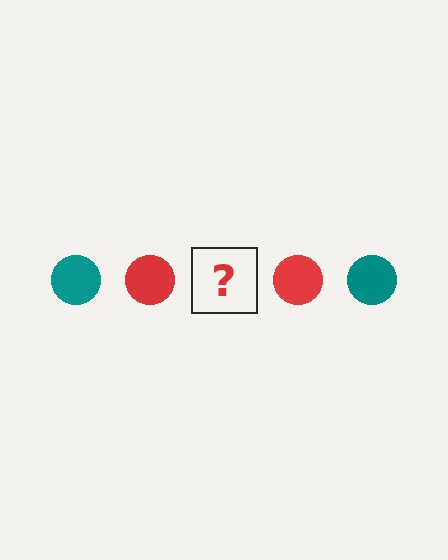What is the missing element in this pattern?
The missing element is a teal circle.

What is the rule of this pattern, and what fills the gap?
The rule is that the pattern cycles through teal, red circles. The gap should be filled with a teal circle.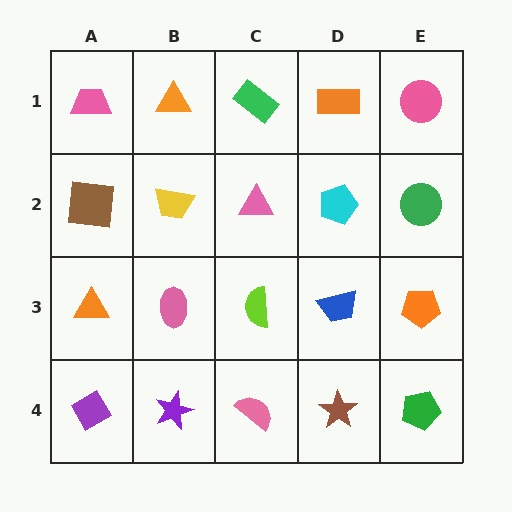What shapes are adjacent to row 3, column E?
A green circle (row 2, column E), a green pentagon (row 4, column E), a blue trapezoid (row 3, column D).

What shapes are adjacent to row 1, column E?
A green circle (row 2, column E), an orange rectangle (row 1, column D).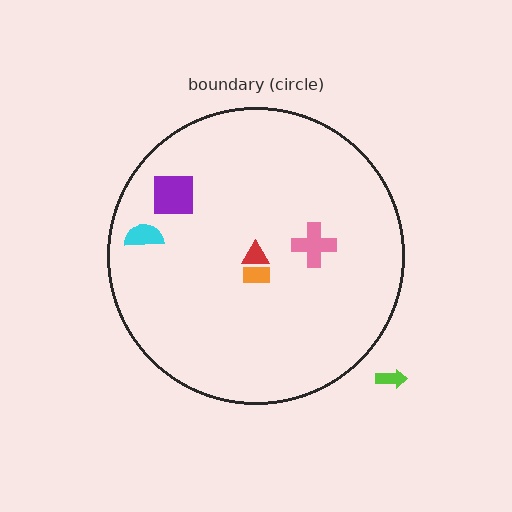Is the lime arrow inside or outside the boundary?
Outside.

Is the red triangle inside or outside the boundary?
Inside.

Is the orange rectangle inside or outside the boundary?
Inside.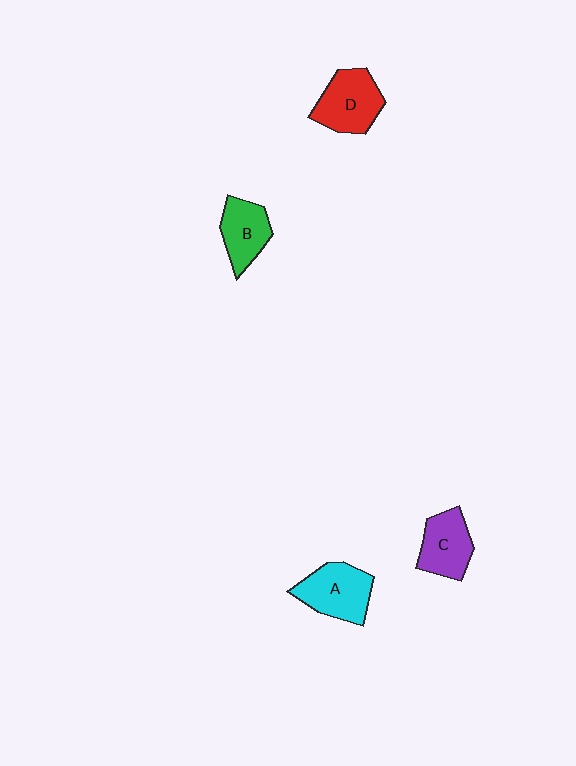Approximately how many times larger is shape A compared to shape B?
Approximately 1.3 times.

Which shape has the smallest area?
Shape B (green).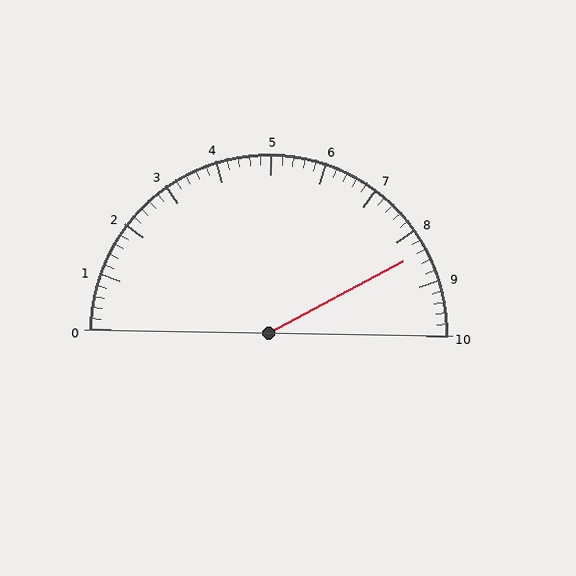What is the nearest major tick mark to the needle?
The nearest major tick mark is 8.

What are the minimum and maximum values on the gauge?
The gauge ranges from 0 to 10.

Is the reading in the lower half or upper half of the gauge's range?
The reading is in the upper half of the range (0 to 10).